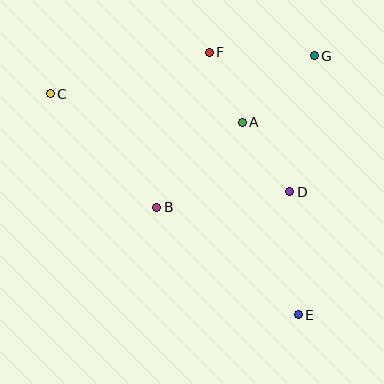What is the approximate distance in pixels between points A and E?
The distance between A and E is approximately 201 pixels.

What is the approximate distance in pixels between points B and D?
The distance between B and D is approximately 134 pixels.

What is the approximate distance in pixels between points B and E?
The distance between B and E is approximately 178 pixels.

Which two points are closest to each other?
Points A and F are closest to each other.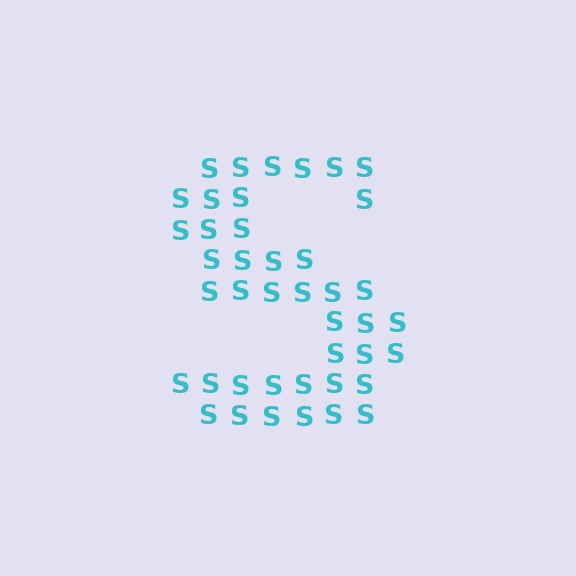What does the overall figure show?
The overall figure shows the letter S.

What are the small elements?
The small elements are letter S's.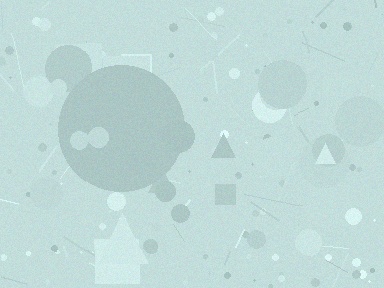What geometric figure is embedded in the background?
A circle is embedded in the background.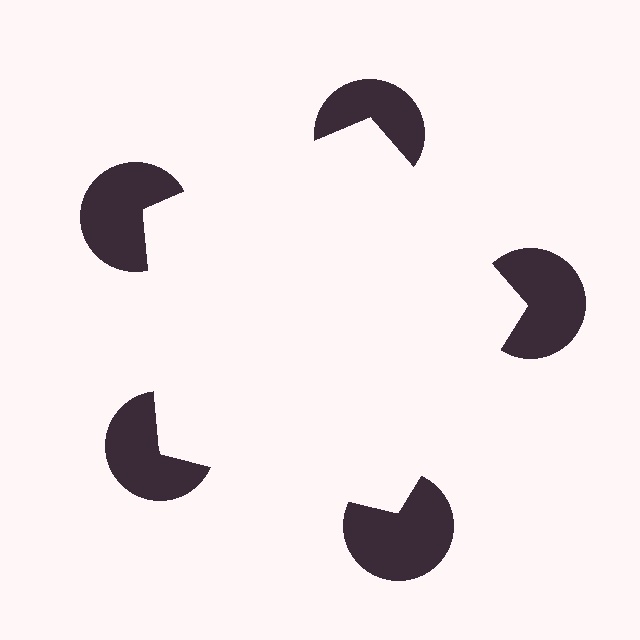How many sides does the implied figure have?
5 sides.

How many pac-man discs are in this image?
There are 5 — one at each vertex of the illusory pentagon.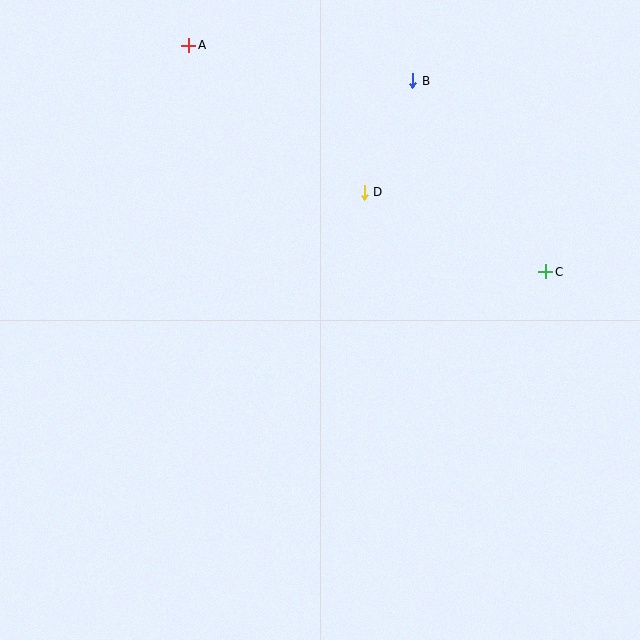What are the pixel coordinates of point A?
Point A is at (189, 45).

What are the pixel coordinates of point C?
Point C is at (546, 272).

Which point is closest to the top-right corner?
Point B is closest to the top-right corner.